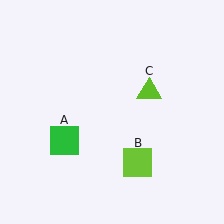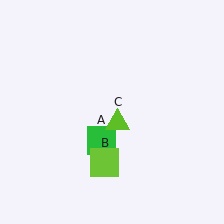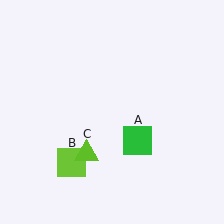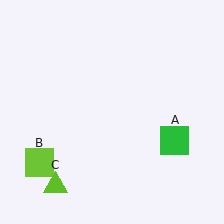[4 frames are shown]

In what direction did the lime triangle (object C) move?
The lime triangle (object C) moved down and to the left.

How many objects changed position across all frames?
3 objects changed position: green square (object A), lime square (object B), lime triangle (object C).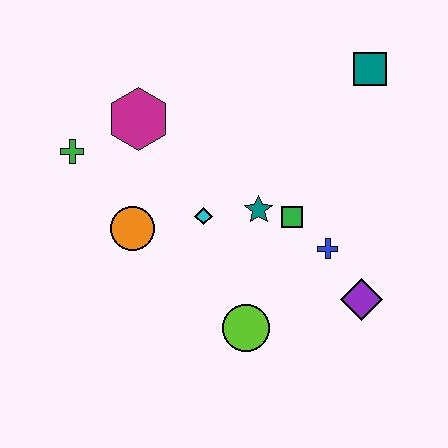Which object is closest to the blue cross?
The green square is closest to the blue cross.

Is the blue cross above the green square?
No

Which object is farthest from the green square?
The green cross is farthest from the green square.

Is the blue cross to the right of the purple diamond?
No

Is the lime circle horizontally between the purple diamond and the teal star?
No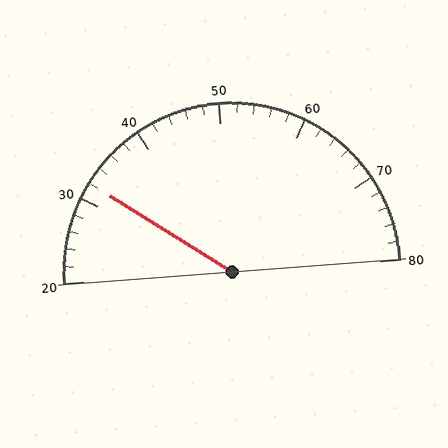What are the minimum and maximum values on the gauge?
The gauge ranges from 20 to 80.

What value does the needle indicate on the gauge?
The needle indicates approximately 32.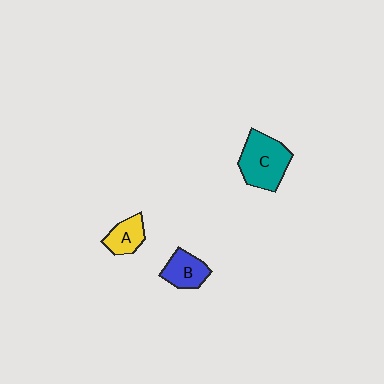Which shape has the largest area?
Shape C (teal).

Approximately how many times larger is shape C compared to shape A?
Approximately 1.9 times.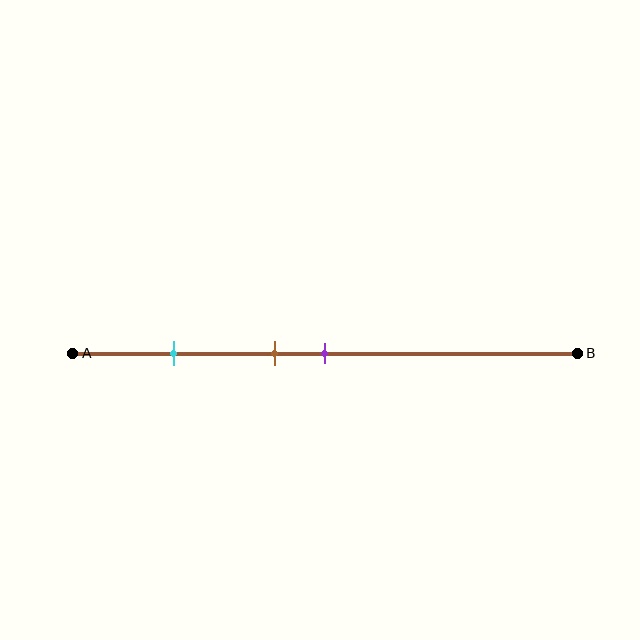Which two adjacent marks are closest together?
The brown and purple marks are the closest adjacent pair.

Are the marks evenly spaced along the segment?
No, the marks are not evenly spaced.